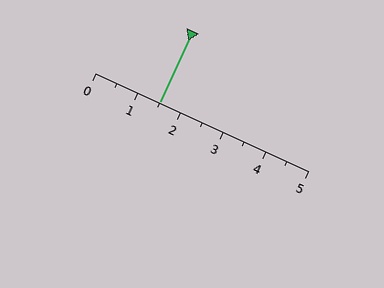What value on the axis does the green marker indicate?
The marker indicates approximately 1.5.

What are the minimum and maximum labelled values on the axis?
The axis runs from 0 to 5.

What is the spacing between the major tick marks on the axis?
The major ticks are spaced 1 apart.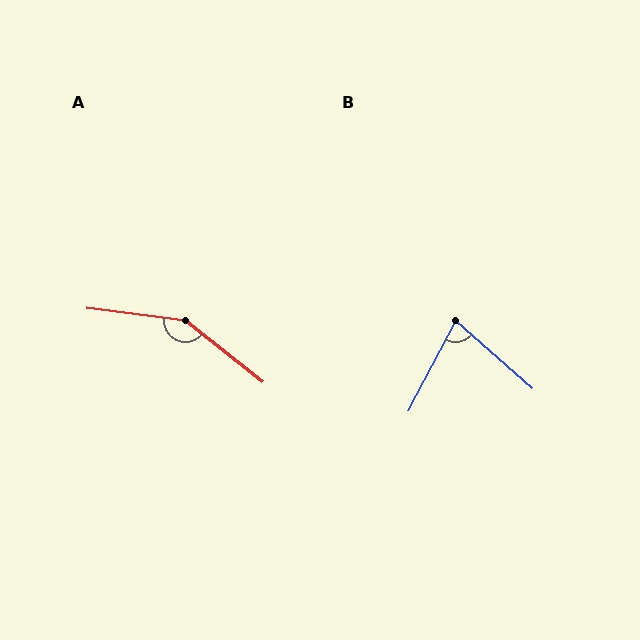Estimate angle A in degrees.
Approximately 148 degrees.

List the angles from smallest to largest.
B (76°), A (148°).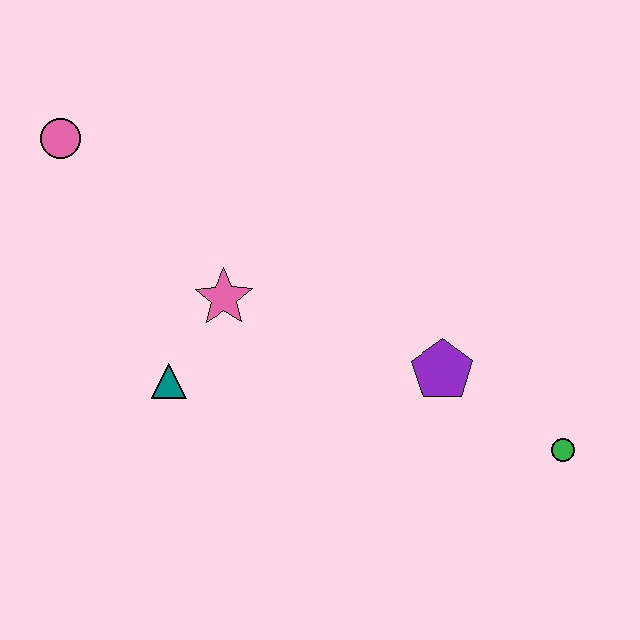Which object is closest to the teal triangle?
The pink star is closest to the teal triangle.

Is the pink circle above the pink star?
Yes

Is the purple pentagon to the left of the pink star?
No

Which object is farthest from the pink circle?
The green circle is farthest from the pink circle.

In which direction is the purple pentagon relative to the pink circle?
The purple pentagon is to the right of the pink circle.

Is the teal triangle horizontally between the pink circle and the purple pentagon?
Yes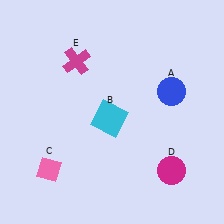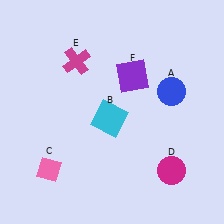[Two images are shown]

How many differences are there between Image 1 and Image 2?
There is 1 difference between the two images.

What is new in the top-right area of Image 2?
A purple square (F) was added in the top-right area of Image 2.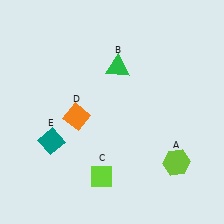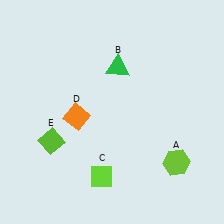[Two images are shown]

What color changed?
The diamond (E) changed from teal in Image 1 to lime in Image 2.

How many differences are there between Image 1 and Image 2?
There is 1 difference between the two images.